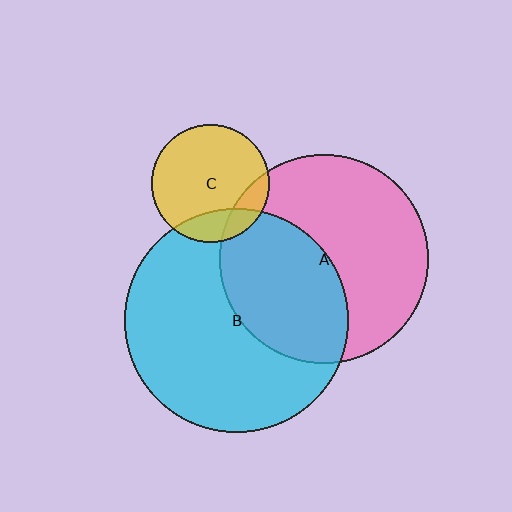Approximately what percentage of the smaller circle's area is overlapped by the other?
Approximately 20%.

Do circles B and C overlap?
Yes.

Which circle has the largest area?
Circle B (cyan).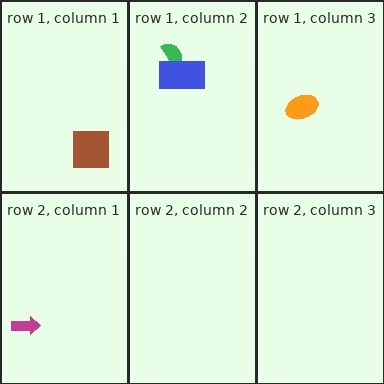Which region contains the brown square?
The row 1, column 1 region.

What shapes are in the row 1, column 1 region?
The brown square.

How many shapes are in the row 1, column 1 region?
1.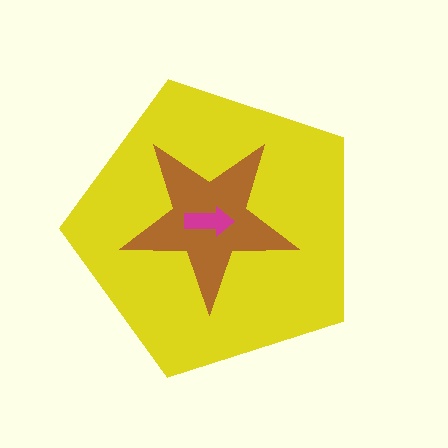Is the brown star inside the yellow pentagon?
Yes.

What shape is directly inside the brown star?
The magenta arrow.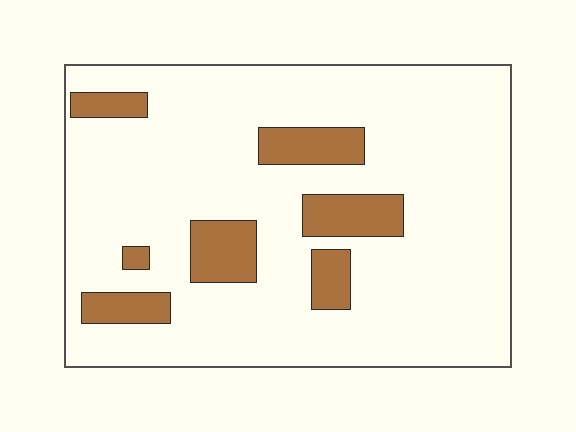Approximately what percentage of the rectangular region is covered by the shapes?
Approximately 15%.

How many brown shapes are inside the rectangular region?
7.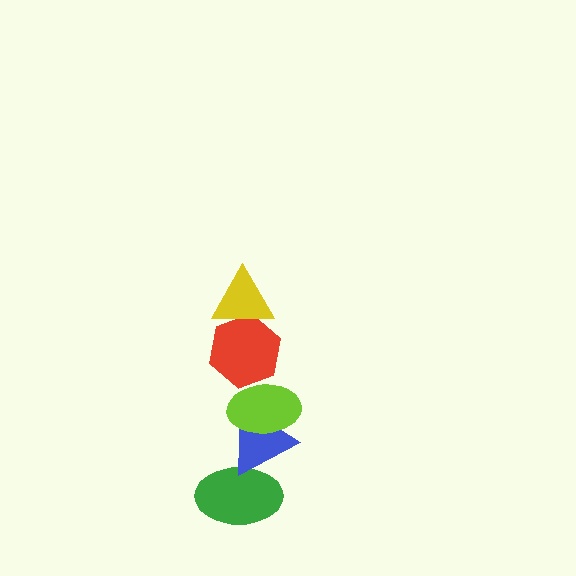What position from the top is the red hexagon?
The red hexagon is 2nd from the top.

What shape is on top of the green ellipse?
The blue triangle is on top of the green ellipse.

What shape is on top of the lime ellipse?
The red hexagon is on top of the lime ellipse.